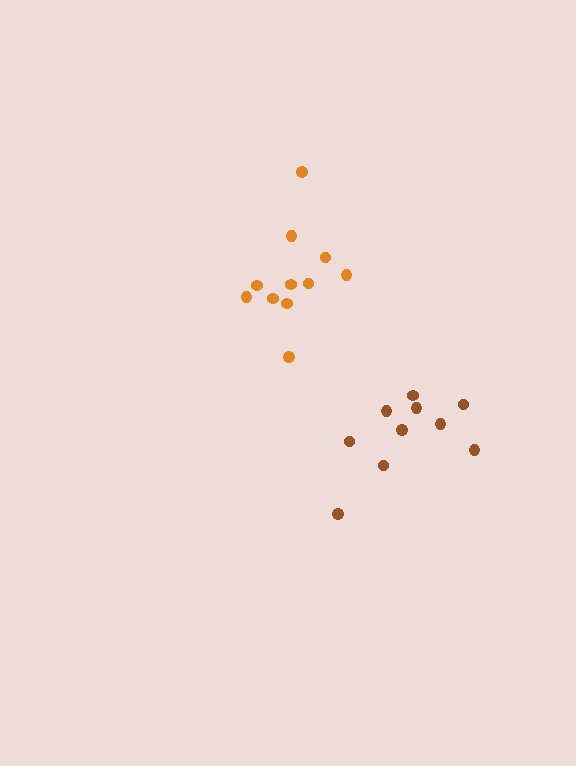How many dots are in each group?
Group 1: 11 dots, Group 2: 10 dots (21 total).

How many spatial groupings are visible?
There are 2 spatial groupings.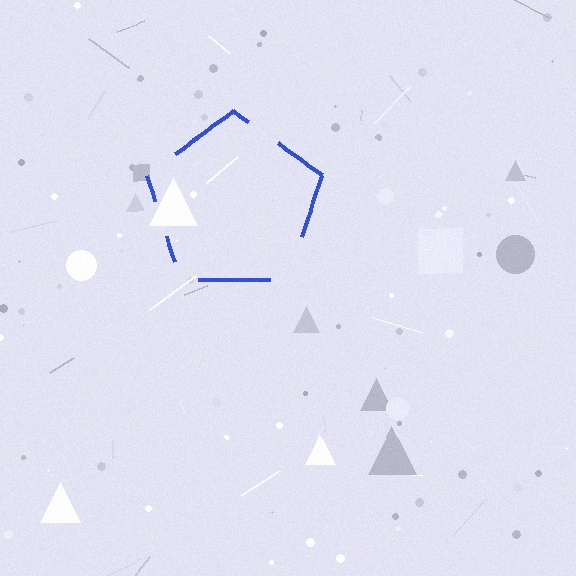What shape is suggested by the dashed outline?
The dashed outline suggests a pentagon.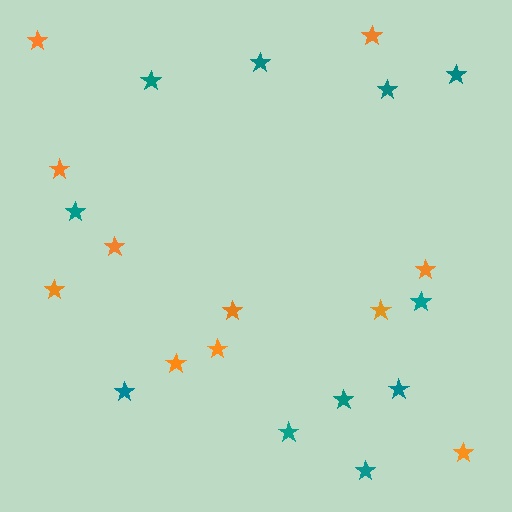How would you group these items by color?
There are 2 groups: one group of teal stars (11) and one group of orange stars (11).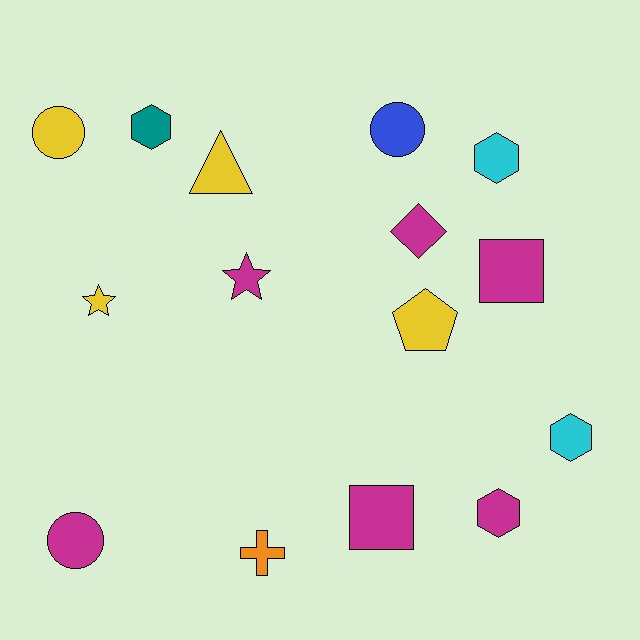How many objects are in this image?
There are 15 objects.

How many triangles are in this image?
There is 1 triangle.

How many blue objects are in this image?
There is 1 blue object.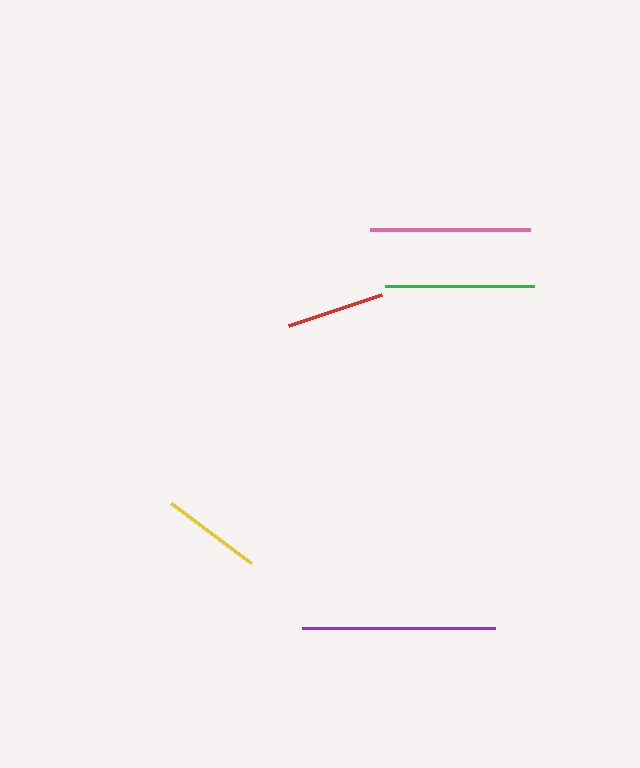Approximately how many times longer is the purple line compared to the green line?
The purple line is approximately 1.3 times the length of the green line.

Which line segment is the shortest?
The red line is the shortest at approximately 99 pixels.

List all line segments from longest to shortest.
From longest to shortest: purple, pink, green, yellow, red.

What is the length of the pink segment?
The pink segment is approximately 160 pixels long.